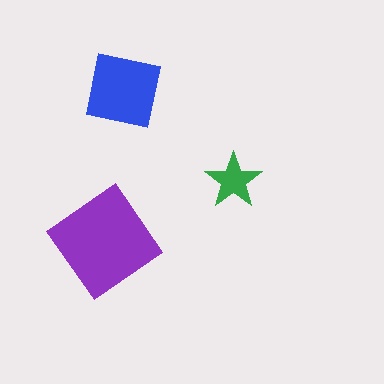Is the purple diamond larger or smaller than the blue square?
Larger.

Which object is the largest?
The purple diamond.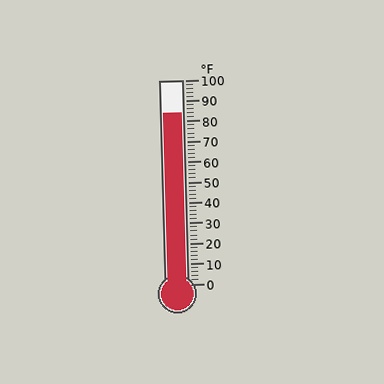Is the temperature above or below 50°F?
The temperature is above 50°F.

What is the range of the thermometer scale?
The thermometer scale ranges from 0°F to 100°F.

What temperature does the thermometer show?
The thermometer shows approximately 84°F.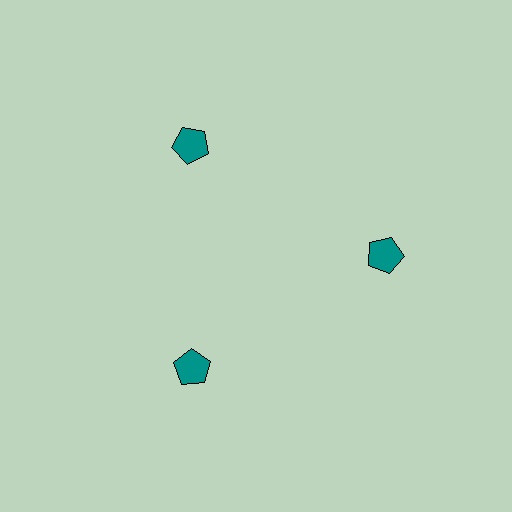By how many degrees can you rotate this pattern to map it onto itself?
The pattern maps onto itself every 120 degrees of rotation.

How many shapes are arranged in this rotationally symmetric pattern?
There are 3 shapes, arranged in 3 groups of 1.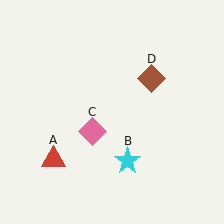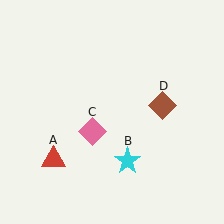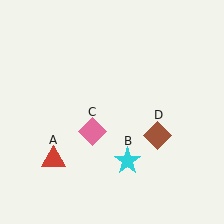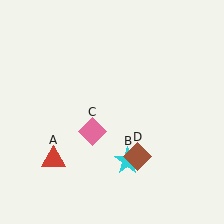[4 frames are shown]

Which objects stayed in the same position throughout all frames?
Red triangle (object A) and cyan star (object B) and pink diamond (object C) remained stationary.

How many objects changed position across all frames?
1 object changed position: brown diamond (object D).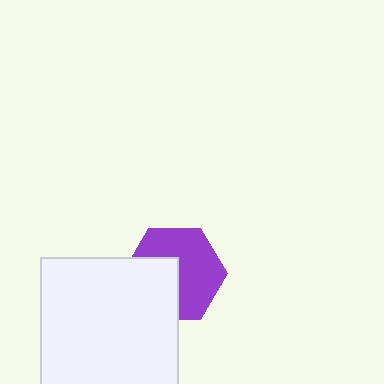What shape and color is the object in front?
The object in front is a white square.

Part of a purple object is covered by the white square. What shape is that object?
It is a hexagon.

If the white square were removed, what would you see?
You would see the complete purple hexagon.